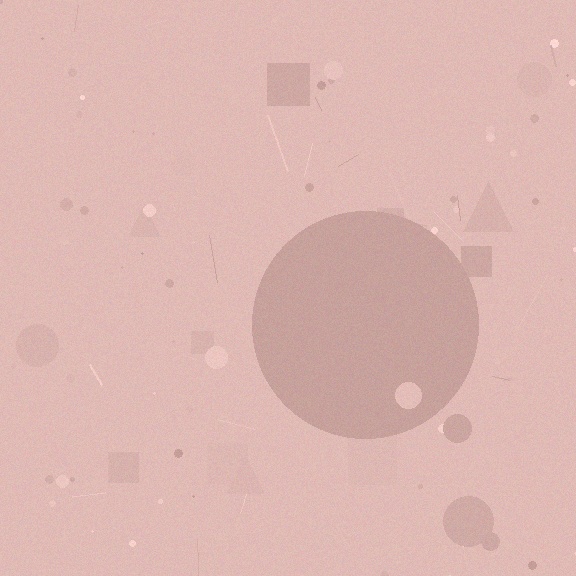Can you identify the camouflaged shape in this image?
The camouflaged shape is a circle.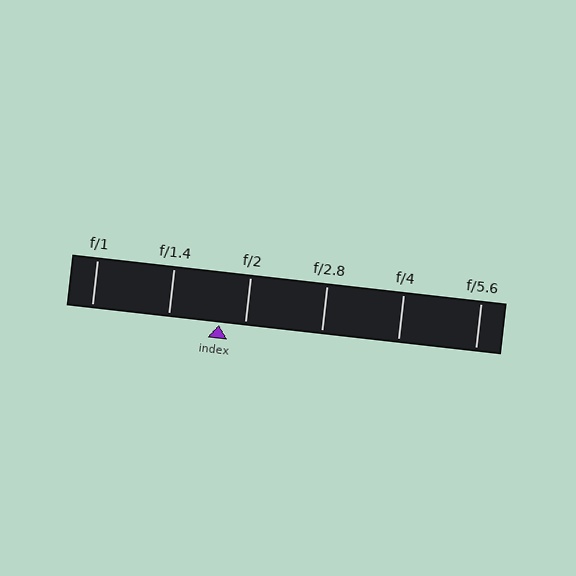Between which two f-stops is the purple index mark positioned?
The index mark is between f/1.4 and f/2.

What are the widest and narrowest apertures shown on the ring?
The widest aperture shown is f/1 and the narrowest is f/5.6.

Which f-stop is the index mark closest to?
The index mark is closest to f/2.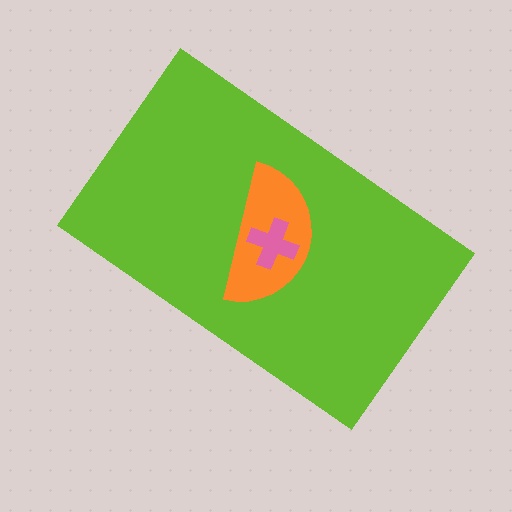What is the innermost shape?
The pink cross.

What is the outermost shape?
The lime rectangle.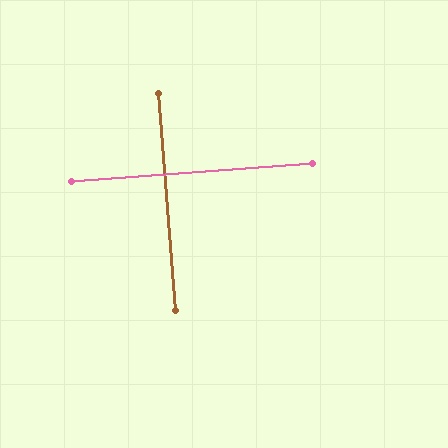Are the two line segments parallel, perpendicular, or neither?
Perpendicular — they meet at approximately 90°.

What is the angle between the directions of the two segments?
Approximately 90 degrees.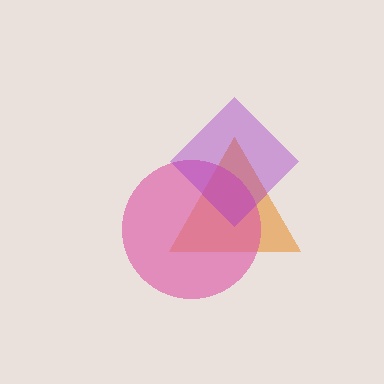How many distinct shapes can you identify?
There are 3 distinct shapes: an orange triangle, a pink circle, a purple diamond.